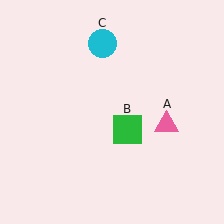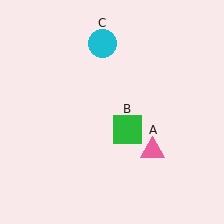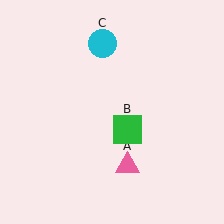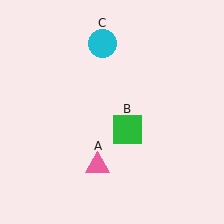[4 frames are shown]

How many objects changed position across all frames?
1 object changed position: pink triangle (object A).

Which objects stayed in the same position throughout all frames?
Green square (object B) and cyan circle (object C) remained stationary.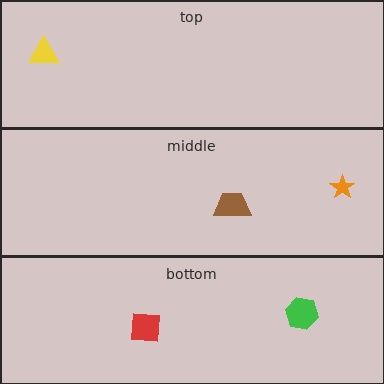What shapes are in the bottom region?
The red square, the green hexagon.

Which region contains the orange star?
The middle region.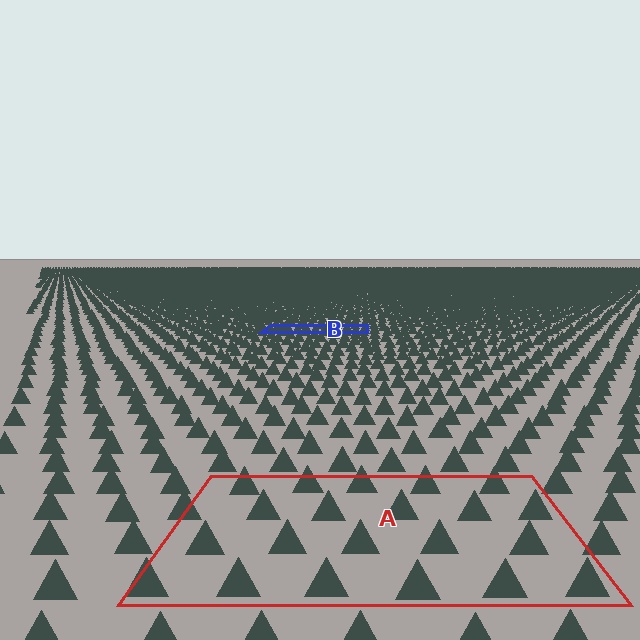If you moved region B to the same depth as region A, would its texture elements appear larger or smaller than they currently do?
They would appear larger. At a closer depth, the same texture elements are projected at a bigger on-screen size.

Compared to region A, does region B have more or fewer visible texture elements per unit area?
Region B has more texture elements per unit area — they are packed more densely because it is farther away.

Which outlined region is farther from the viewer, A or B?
Region B is farther from the viewer — the texture elements inside it appear smaller and more densely packed.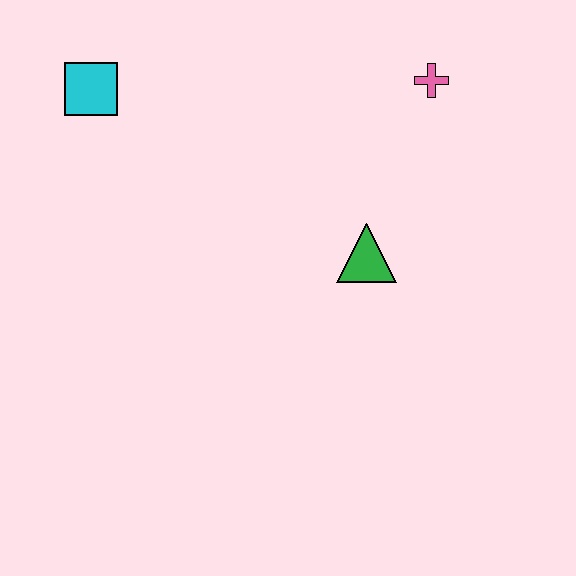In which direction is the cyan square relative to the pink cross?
The cyan square is to the left of the pink cross.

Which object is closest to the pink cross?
The green triangle is closest to the pink cross.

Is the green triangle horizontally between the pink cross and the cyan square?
Yes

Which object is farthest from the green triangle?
The cyan square is farthest from the green triangle.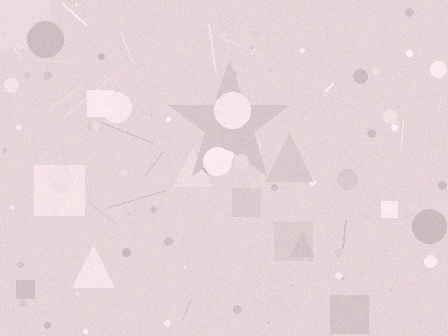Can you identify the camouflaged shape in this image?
The camouflaged shape is a star.